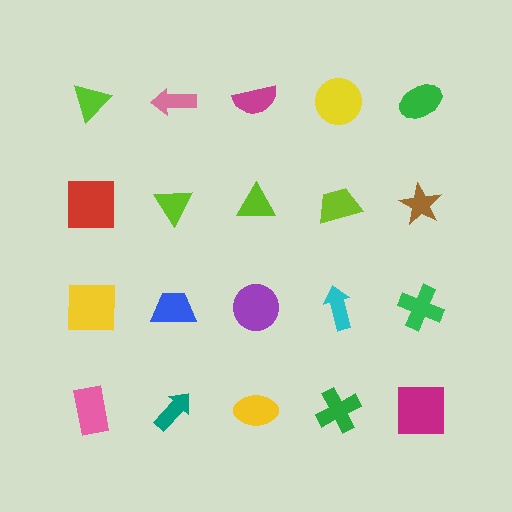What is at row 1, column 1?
A lime triangle.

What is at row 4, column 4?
A green cross.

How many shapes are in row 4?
5 shapes.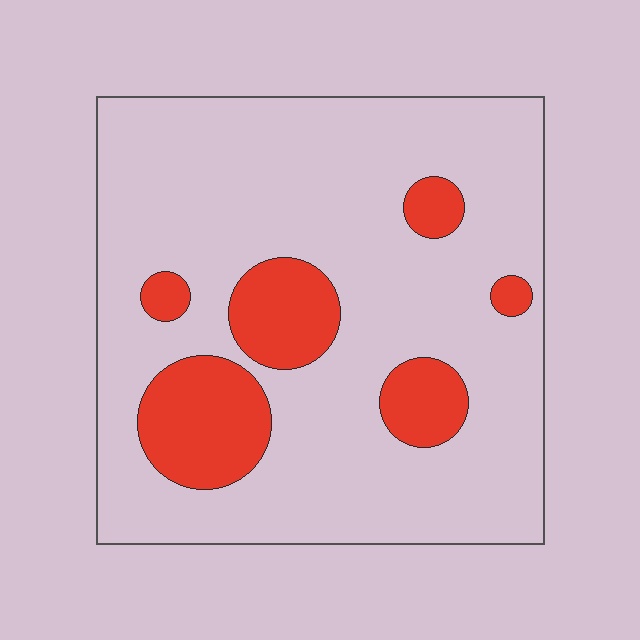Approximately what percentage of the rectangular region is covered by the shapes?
Approximately 20%.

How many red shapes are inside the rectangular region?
6.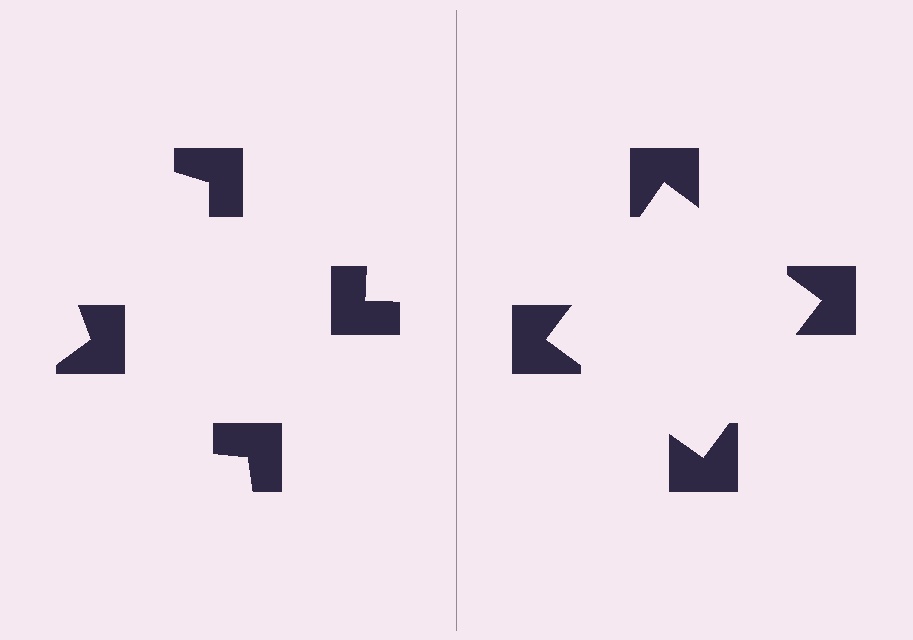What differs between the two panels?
The notched squares are positioned identically on both sides; only the wedge orientations differ. On the right they align to a square; on the left they are misaligned.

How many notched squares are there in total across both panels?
8 — 4 on each side.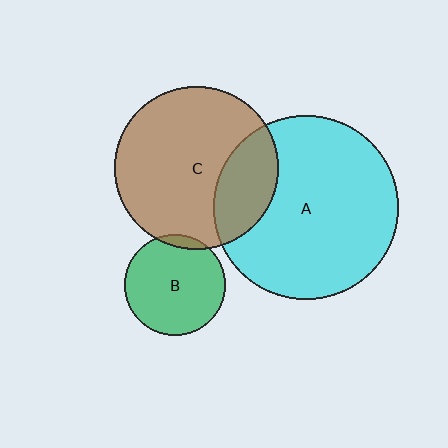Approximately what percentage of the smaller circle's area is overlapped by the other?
Approximately 5%.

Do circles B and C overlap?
Yes.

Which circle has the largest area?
Circle A (cyan).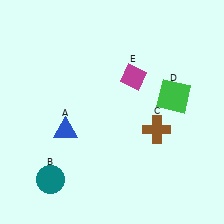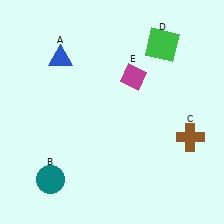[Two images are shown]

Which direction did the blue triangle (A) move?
The blue triangle (A) moved up.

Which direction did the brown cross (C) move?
The brown cross (C) moved right.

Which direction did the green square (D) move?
The green square (D) moved up.